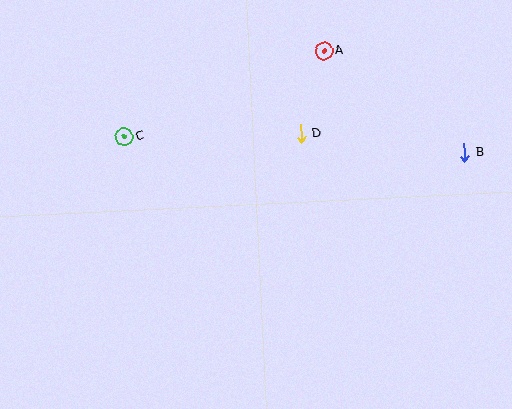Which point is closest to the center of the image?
Point D at (301, 134) is closest to the center.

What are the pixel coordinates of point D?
Point D is at (301, 134).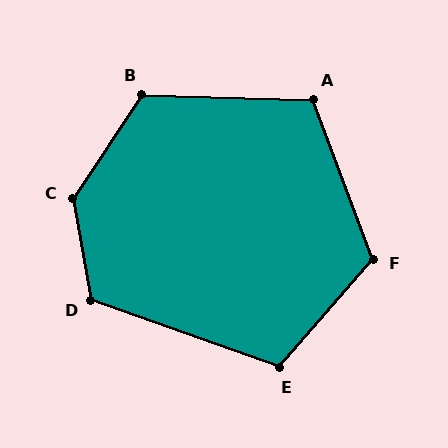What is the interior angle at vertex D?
Approximately 120 degrees (obtuse).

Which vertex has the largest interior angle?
C, at approximately 136 degrees.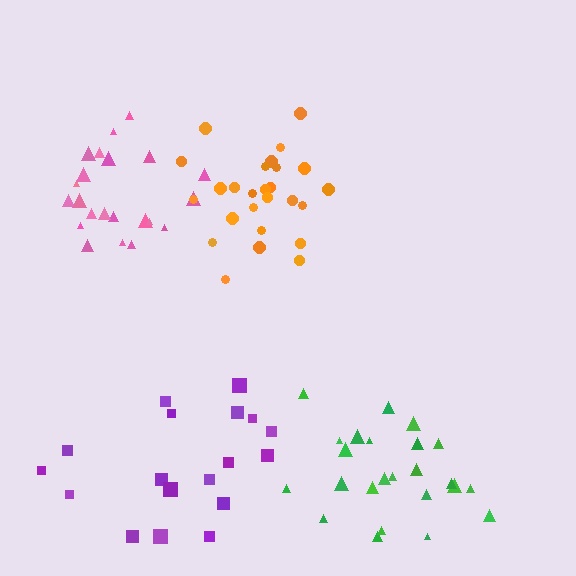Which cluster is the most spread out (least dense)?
Purple.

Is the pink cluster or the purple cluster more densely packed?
Pink.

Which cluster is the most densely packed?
Pink.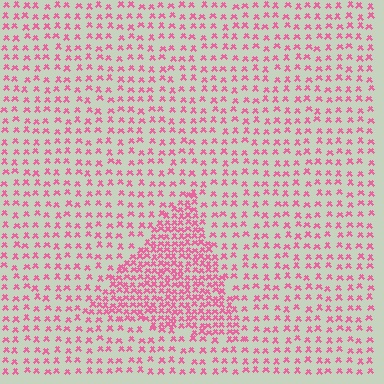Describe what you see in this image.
The image contains small pink elements arranged at two different densities. A triangle-shaped region is visible where the elements are more densely packed than the surrounding area.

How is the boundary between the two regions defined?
The boundary is defined by a change in element density (approximately 2.3x ratio). All elements are the same color, size, and shape.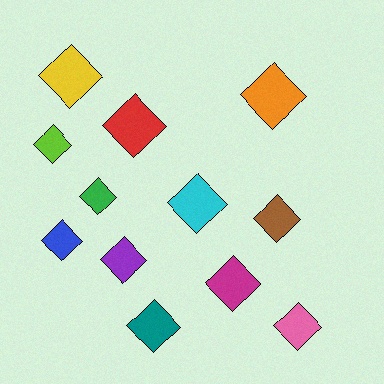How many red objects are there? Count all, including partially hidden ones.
There is 1 red object.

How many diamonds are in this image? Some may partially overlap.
There are 12 diamonds.